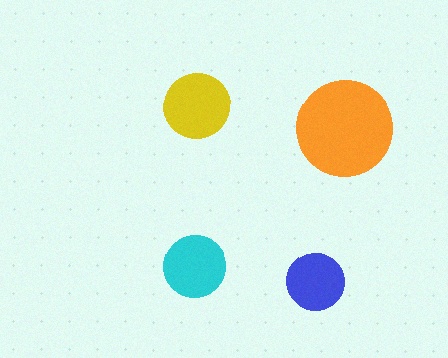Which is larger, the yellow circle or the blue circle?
The yellow one.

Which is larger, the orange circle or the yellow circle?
The orange one.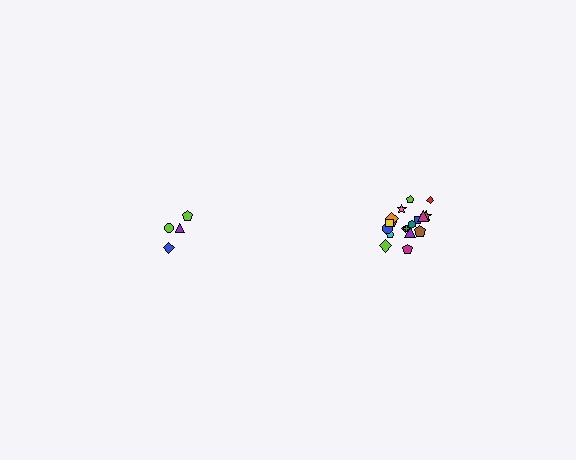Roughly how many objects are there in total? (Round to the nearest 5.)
Roughly 20 objects in total.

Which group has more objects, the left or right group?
The right group.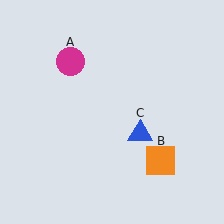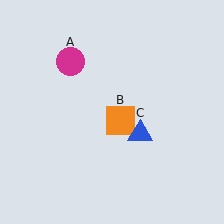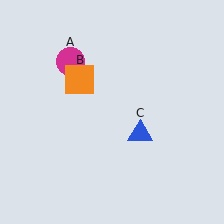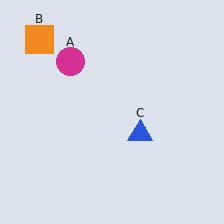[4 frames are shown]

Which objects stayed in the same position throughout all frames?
Magenta circle (object A) and blue triangle (object C) remained stationary.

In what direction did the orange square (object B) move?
The orange square (object B) moved up and to the left.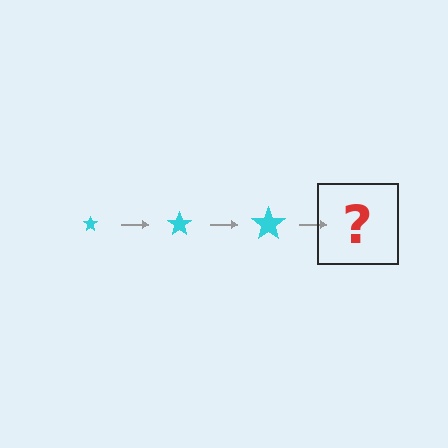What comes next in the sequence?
The next element should be a cyan star, larger than the previous one.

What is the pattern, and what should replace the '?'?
The pattern is that the star gets progressively larger each step. The '?' should be a cyan star, larger than the previous one.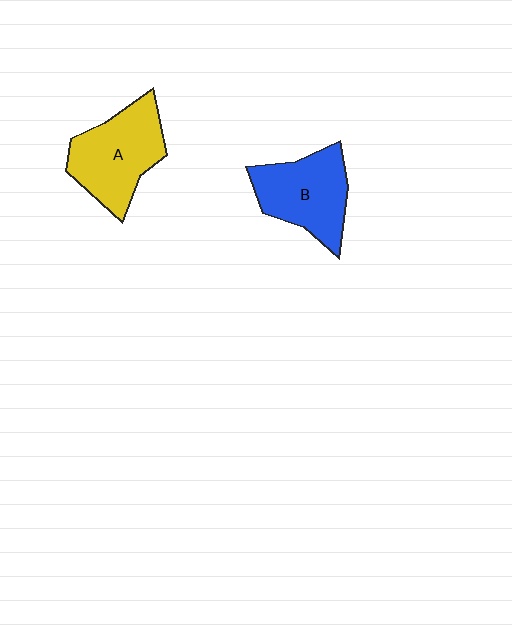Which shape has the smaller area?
Shape B (blue).